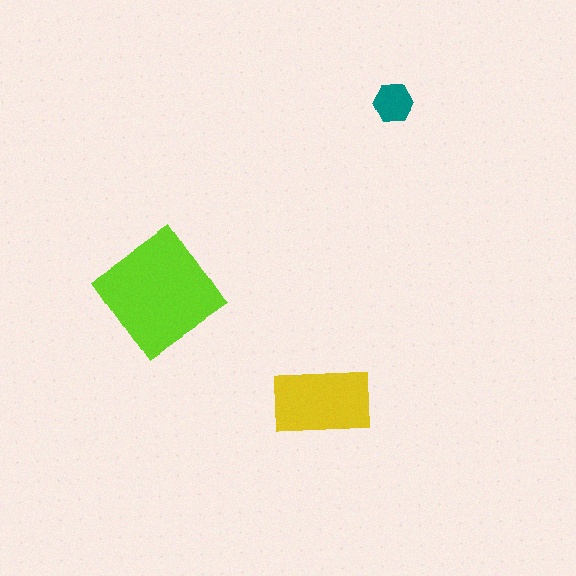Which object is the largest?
The lime diamond.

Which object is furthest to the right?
The teal hexagon is rightmost.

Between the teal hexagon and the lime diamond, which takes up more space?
The lime diamond.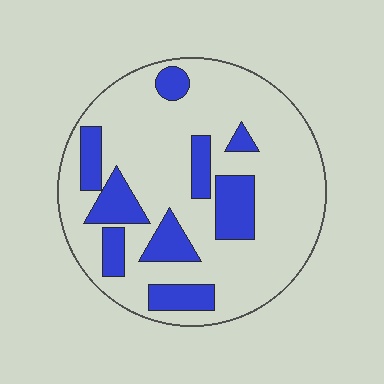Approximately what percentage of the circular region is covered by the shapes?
Approximately 25%.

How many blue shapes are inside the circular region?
9.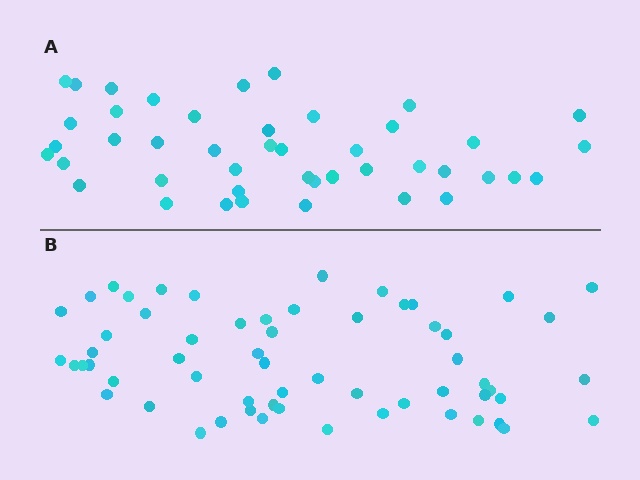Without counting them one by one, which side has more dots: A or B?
Region B (the bottom region) has more dots.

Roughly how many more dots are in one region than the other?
Region B has approximately 15 more dots than region A.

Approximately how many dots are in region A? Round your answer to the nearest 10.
About 40 dots. (The exact count is 44, which rounds to 40.)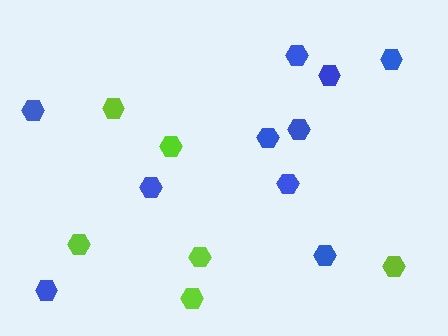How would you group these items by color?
There are 2 groups: one group of blue hexagons (10) and one group of lime hexagons (6).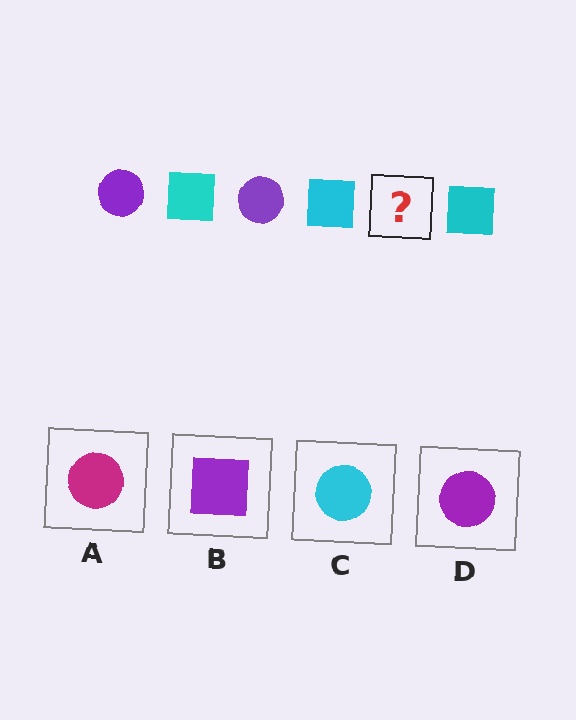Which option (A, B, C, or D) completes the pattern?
D.